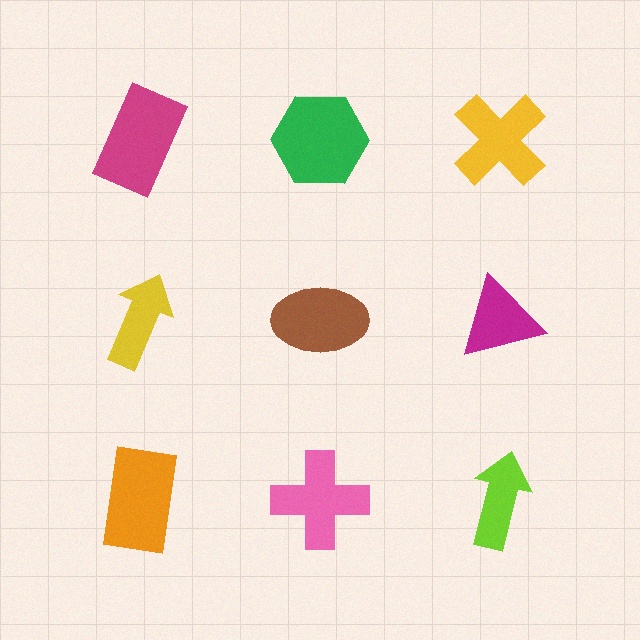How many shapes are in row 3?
3 shapes.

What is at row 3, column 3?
A lime arrow.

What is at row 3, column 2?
A pink cross.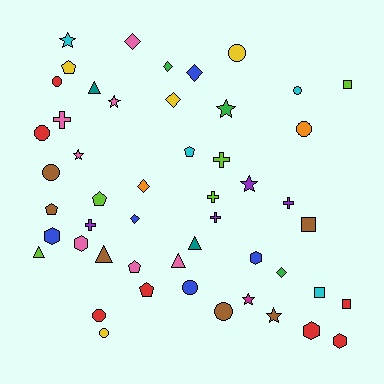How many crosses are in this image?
There are 6 crosses.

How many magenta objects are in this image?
There is 1 magenta object.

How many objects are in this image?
There are 50 objects.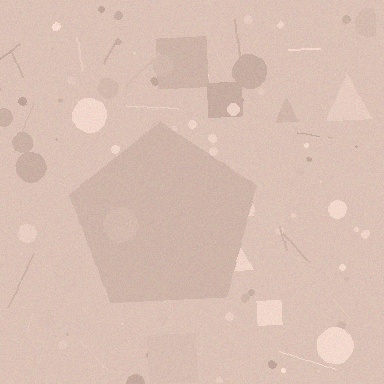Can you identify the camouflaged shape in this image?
The camouflaged shape is a pentagon.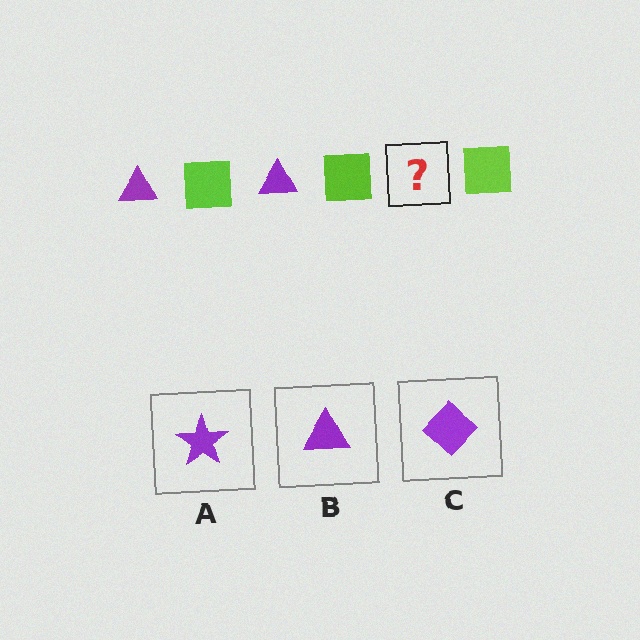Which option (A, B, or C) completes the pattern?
B.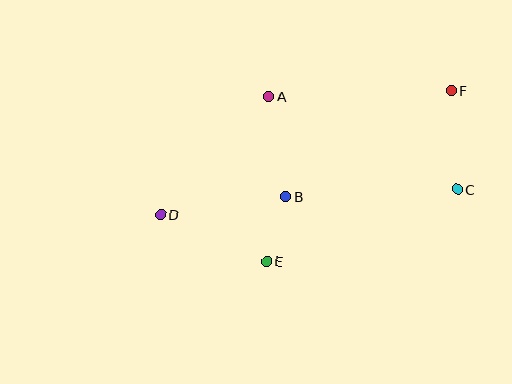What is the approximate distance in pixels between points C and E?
The distance between C and E is approximately 204 pixels.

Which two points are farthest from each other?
Points D and F are farthest from each other.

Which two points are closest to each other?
Points B and E are closest to each other.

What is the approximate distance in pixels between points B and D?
The distance between B and D is approximately 126 pixels.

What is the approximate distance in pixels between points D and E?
The distance between D and E is approximately 116 pixels.